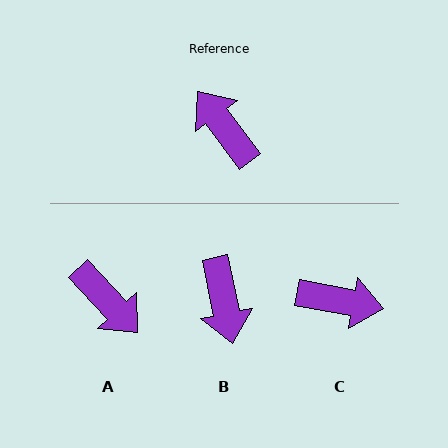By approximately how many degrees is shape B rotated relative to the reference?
Approximately 155 degrees counter-clockwise.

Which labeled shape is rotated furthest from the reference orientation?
A, about 174 degrees away.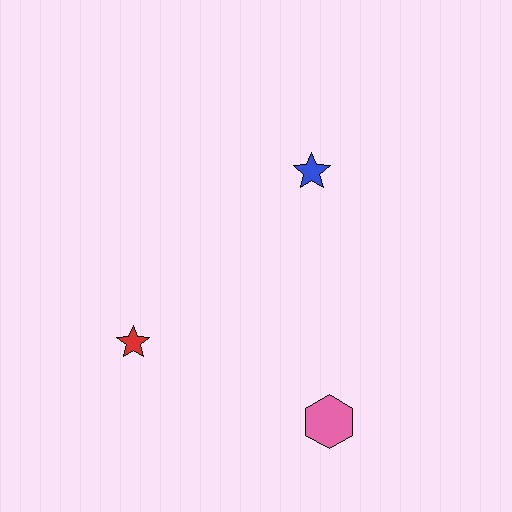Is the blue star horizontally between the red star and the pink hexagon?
Yes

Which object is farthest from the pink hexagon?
The blue star is farthest from the pink hexagon.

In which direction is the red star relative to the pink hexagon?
The red star is to the left of the pink hexagon.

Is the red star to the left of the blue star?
Yes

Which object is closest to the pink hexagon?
The red star is closest to the pink hexagon.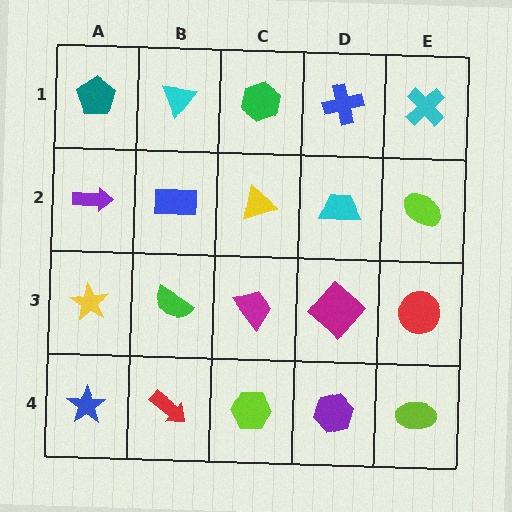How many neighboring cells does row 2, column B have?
4.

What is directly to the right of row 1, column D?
A cyan cross.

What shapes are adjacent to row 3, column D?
A cyan trapezoid (row 2, column D), a purple hexagon (row 4, column D), a magenta trapezoid (row 3, column C), a red circle (row 3, column E).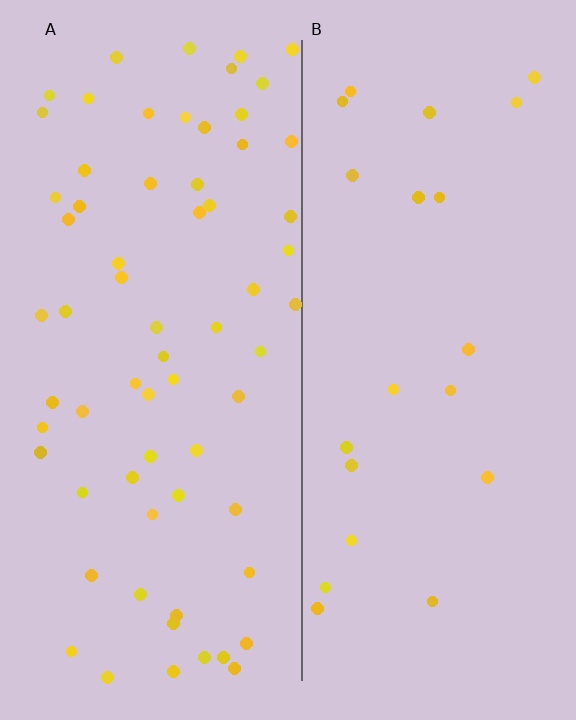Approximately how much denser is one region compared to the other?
Approximately 3.1× — region A over region B.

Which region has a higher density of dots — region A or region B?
A (the left).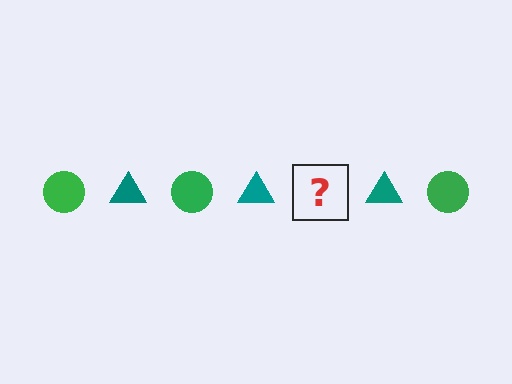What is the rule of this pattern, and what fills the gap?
The rule is that the pattern alternates between green circle and teal triangle. The gap should be filled with a green circle.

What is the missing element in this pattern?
The missing element is a green circle.